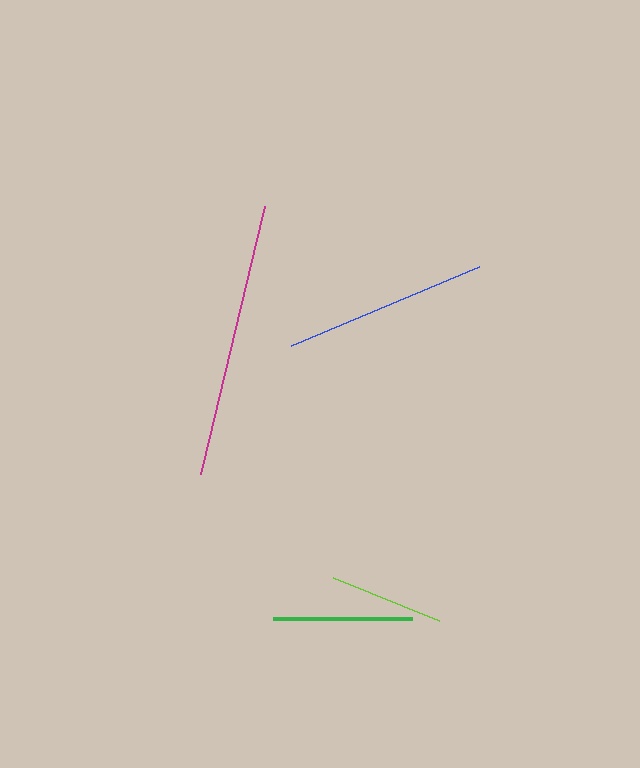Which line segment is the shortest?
The lime line is the shortest at approximately 115 pixels.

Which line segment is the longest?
The magenta line is the longest at approximately 276 pixels.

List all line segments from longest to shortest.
From longest to shortest: magenta, blue, green, lime.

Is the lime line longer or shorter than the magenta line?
The magenta line is longer than the lime line.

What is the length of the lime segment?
The lime segment is approximately 115 pixels long.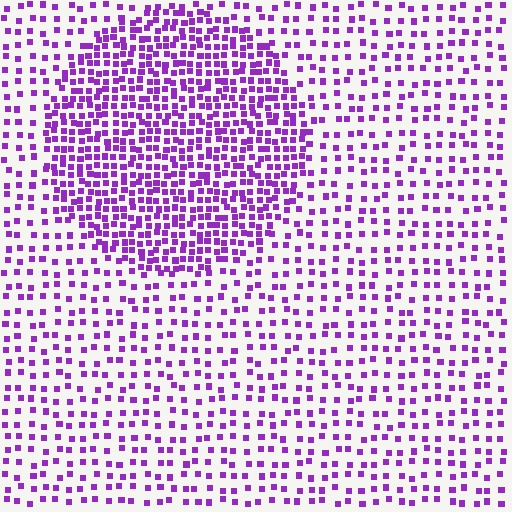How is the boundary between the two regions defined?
The boundary is defined by a change in element density (approximately 2.2x ratio). All elements are the same color, size, and shape.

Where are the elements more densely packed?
The elements are more densely packed inside the circle boundary.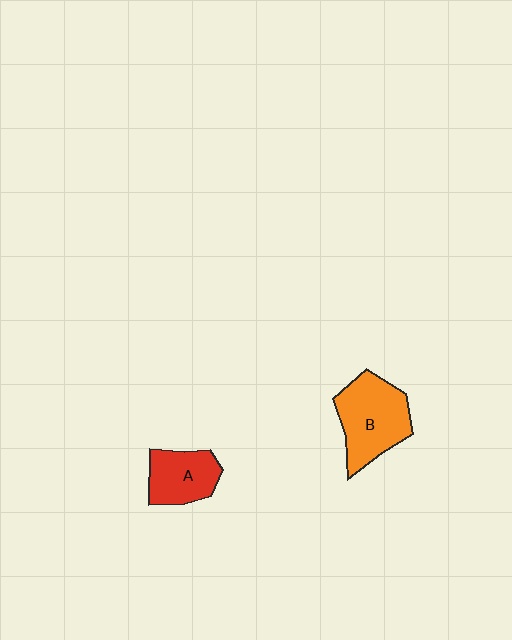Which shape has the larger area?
Shape B (orange).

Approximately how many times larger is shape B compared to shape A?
Approximately 1.5 times.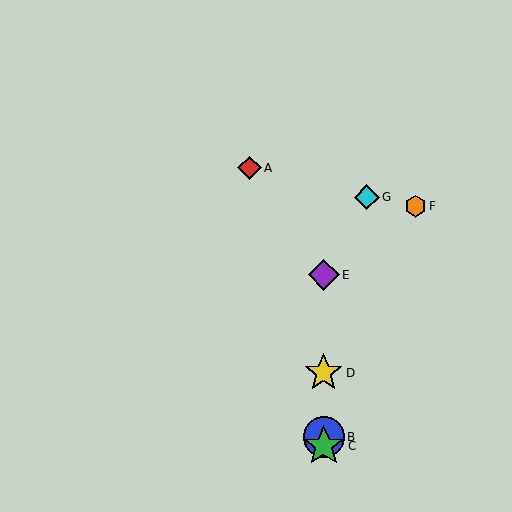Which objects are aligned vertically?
Objects B, C, D, E are aligned vertically.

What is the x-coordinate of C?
Object C is at x≈324.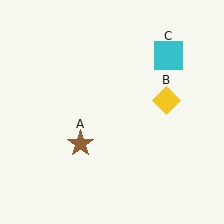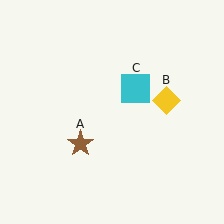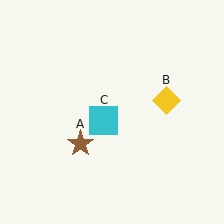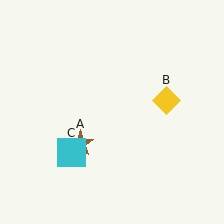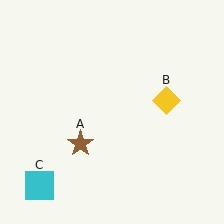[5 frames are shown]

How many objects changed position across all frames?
1 object changed position: cyan square (object C).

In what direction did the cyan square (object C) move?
The cyan square (object C) moved down and to the left.